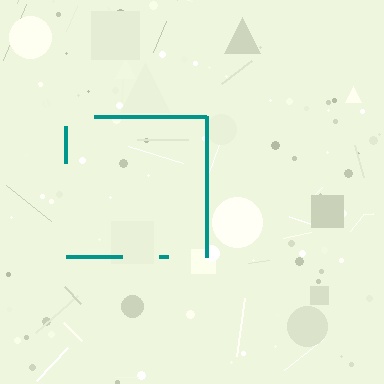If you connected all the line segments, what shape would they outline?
They would outline a square.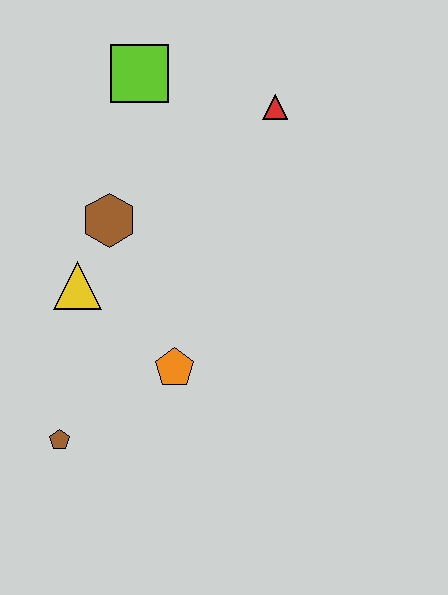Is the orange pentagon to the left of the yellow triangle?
No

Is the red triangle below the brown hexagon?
No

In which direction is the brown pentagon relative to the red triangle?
The brown pentagon is below the red triangle.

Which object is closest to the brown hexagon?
The yellow triangle is closest to the brown hexagon.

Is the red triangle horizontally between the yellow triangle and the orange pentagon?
No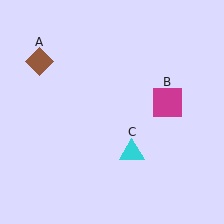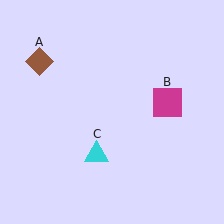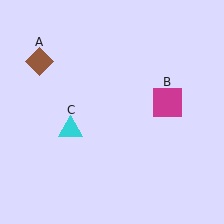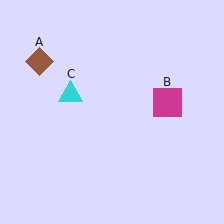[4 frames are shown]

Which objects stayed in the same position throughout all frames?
Brown diamond (object A) and magenta square (object B) remained stationary.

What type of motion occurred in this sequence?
The cyan triangle (object C) rotated clockwise around the center of the scene.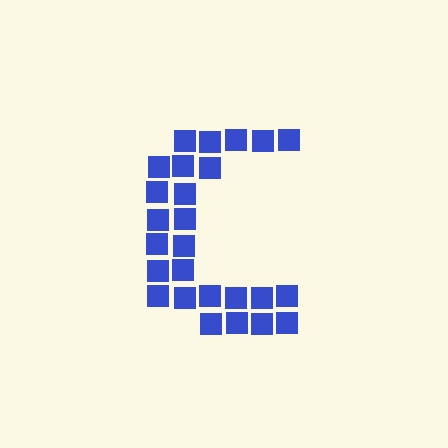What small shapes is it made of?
It is made of small squares.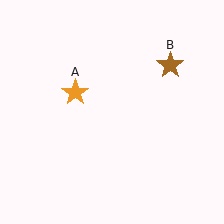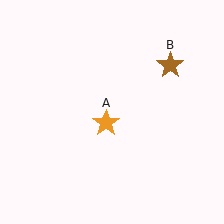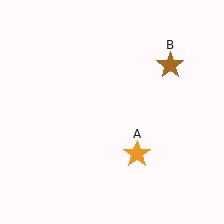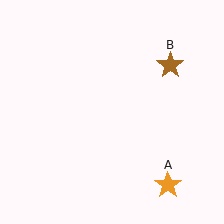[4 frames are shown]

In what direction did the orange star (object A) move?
The orange star (object A) moved down and to the right.